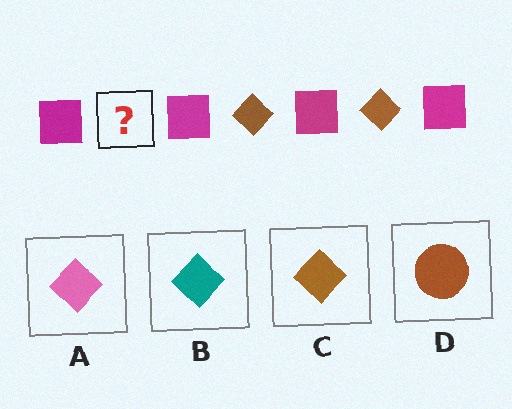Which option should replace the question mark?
Option C.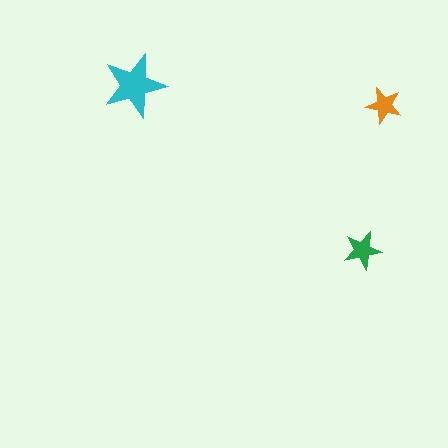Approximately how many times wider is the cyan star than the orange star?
About 2 times wider.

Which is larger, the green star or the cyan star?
The cyan one.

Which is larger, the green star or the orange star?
The green one.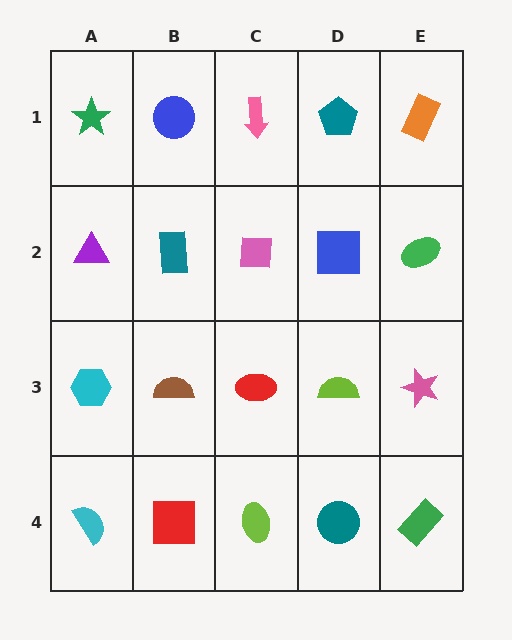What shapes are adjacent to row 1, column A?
A purple triangle (row 2, column A), a blue circle (row 1, column B).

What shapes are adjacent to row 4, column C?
A red ellipse (row 3, column C), a red square (row 4, column B), a teal circle (row 4, column D).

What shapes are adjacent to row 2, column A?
A green star (row 1, column A), a cyan hexagon (row 3, column A), a teal rectangle (row 2, column B).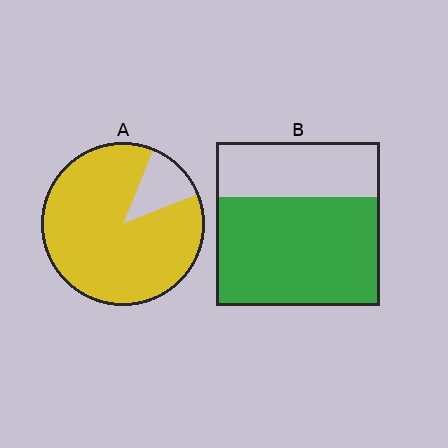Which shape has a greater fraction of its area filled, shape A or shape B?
Shape A.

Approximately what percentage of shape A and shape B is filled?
A is approximately 85% and B is approximately 65%.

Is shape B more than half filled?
Yes.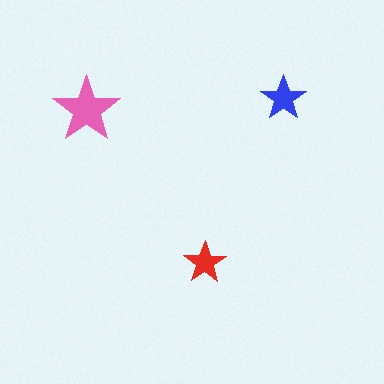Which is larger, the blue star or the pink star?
The pink one.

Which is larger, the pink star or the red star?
The pink one.